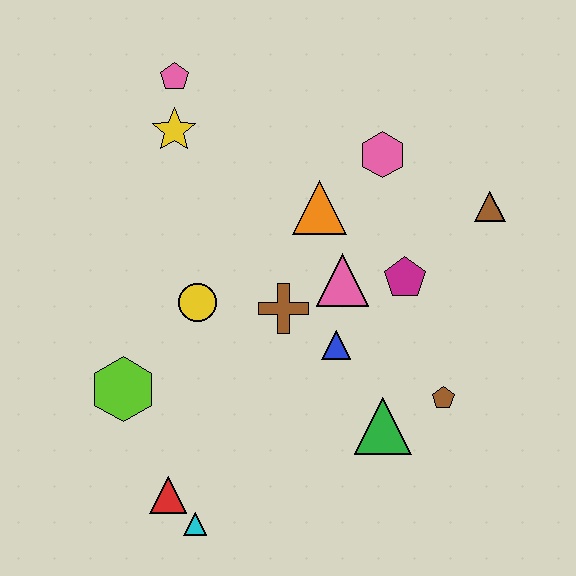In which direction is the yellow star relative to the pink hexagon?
The yellow star is to the left of the pink hexagon.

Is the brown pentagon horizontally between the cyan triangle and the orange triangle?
No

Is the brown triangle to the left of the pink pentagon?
No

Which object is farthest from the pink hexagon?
The cyan triangle is farthest from the pink hexagon.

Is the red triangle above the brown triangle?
No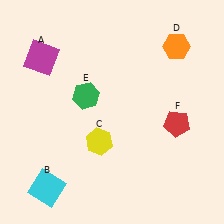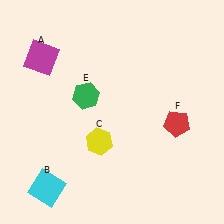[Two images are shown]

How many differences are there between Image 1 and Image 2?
There is 1 difference between the two images.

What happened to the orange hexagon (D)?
The orange hexagon (D) was removed in Image 2. It was in the top-right area of Image 1.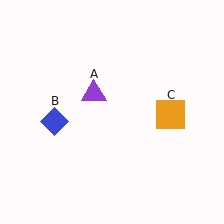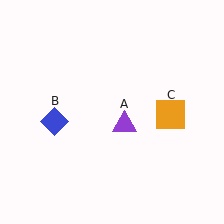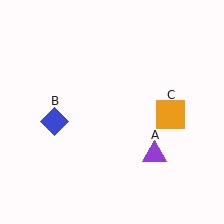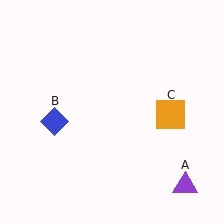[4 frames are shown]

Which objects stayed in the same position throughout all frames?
Blue diamond (object B) and orange square (object C) remained stationary.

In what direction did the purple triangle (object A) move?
The purple triangle (object A) moved down and to the right.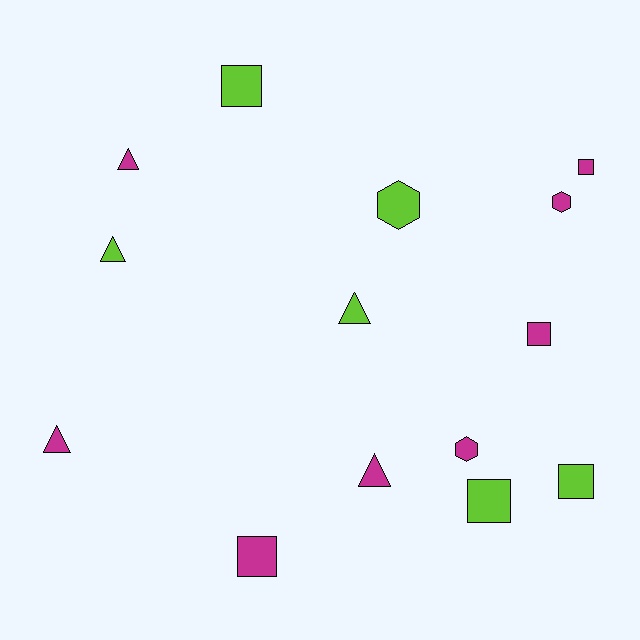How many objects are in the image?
There are 14 objects.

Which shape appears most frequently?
Square, with 6 objects.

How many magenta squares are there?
There are 3 magenta squares.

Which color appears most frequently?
Magenta, with 8 objects.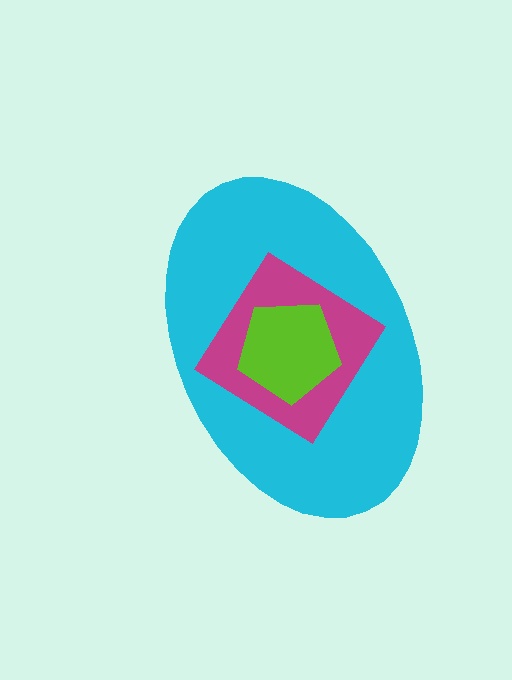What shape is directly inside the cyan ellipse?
The magenta diamond.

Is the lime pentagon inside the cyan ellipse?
Yes.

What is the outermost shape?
The cyan ellipse.